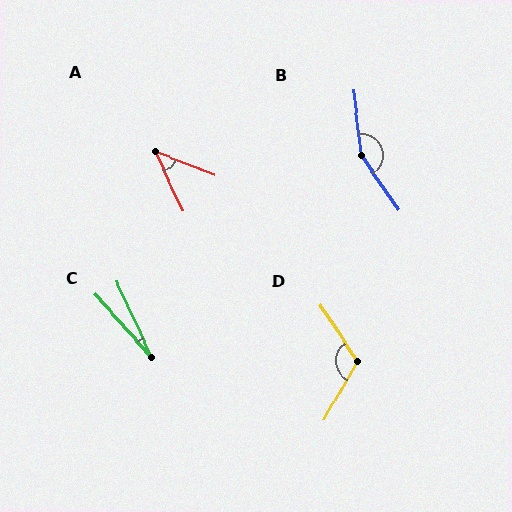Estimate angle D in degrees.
Approximately 117 degrees.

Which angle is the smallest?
C, at approximately 17 degrees.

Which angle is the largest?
B, at approximately 152 degrees.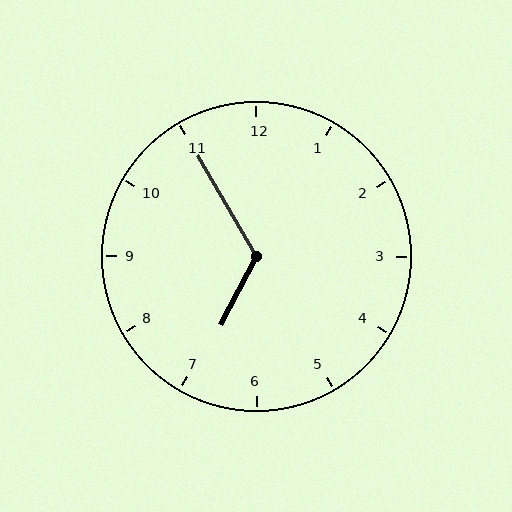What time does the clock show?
6:55.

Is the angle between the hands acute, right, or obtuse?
It is obtuse.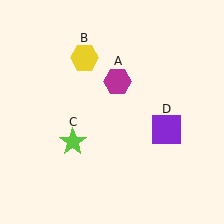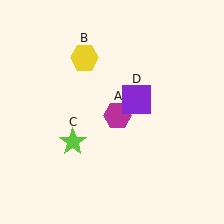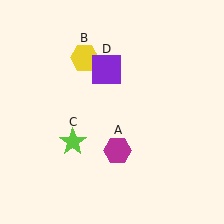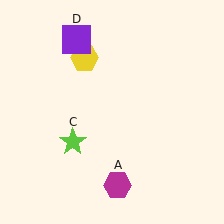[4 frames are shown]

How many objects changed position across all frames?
2 objects changed position: magenta hexagon (object A), purple square (object D).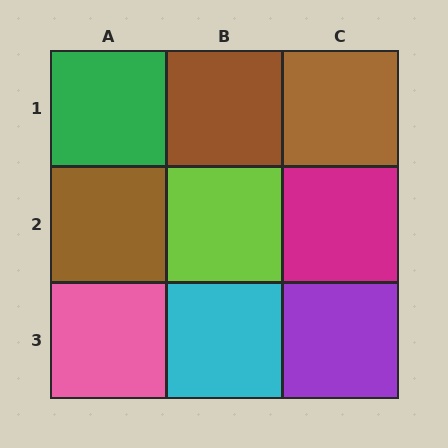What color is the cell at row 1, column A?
Green.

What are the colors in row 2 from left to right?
Brown, lime, magenta.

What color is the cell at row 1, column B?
Brown.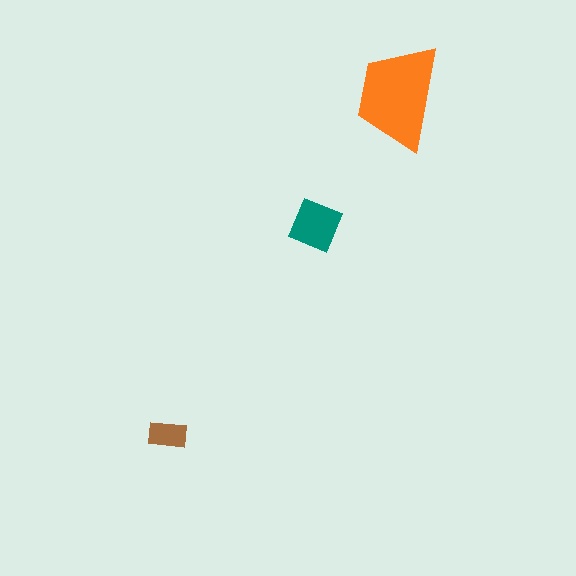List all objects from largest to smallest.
The orange trapezoid, the teal square, the brown rectangle.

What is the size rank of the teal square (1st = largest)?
2nd.